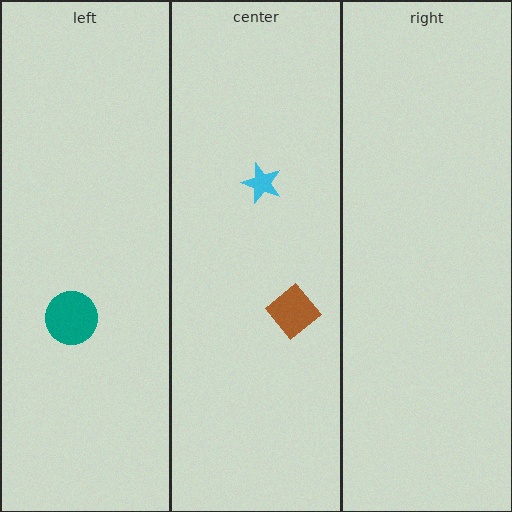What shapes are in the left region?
The teal circle.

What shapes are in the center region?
The cyan star, the brown diamond.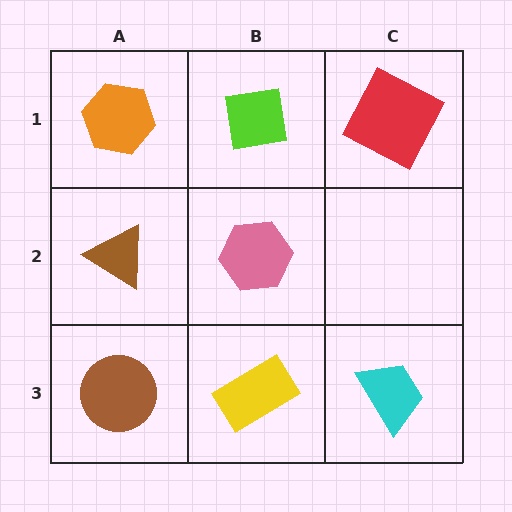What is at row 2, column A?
A brown triangle.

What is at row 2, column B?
A pink hexagon.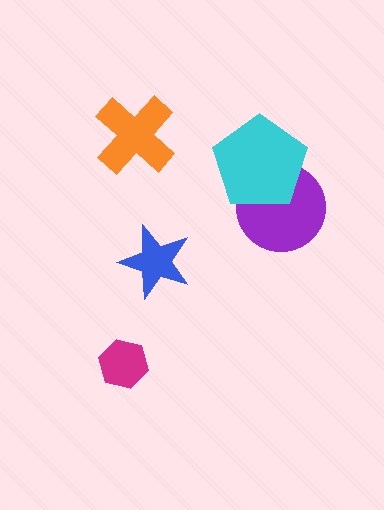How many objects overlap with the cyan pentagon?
1 object overlaps with the cyan pentagon.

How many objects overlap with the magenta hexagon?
0 objects overlap with the magenta hexagon.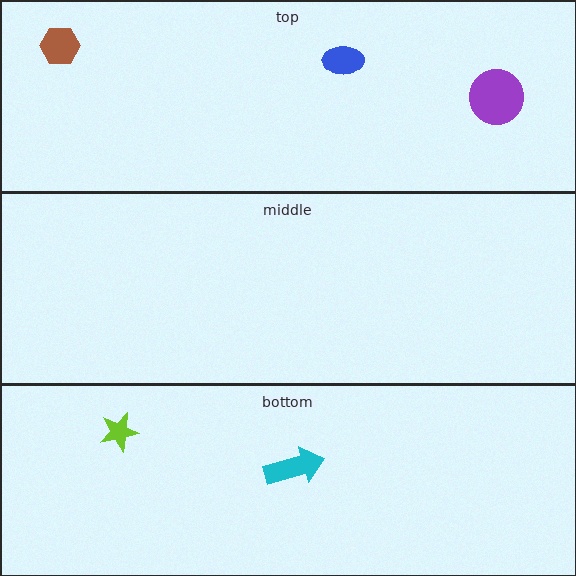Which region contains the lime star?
The bottom region.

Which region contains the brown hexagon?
The top region.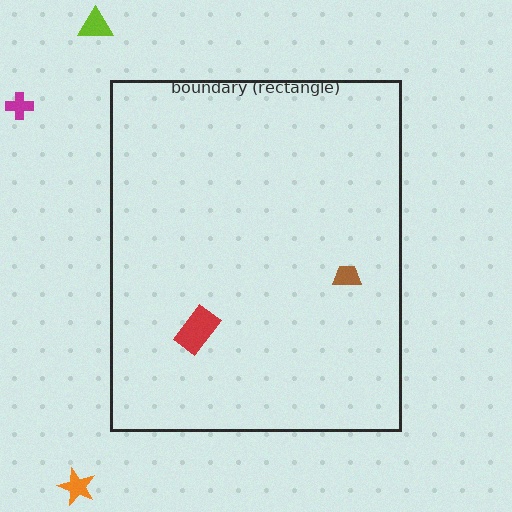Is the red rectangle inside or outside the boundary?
Inside.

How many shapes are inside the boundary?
2 inside, 3 outside.